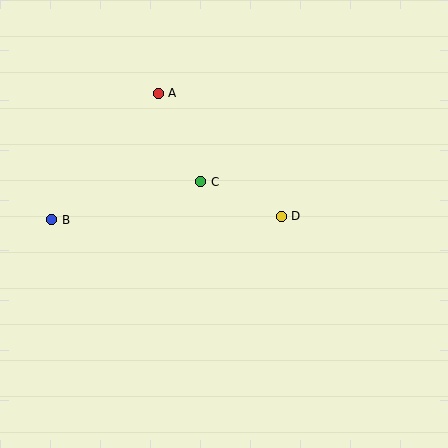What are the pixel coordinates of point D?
Point D is at (281, 216).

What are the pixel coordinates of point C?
Point C is at (201, 182).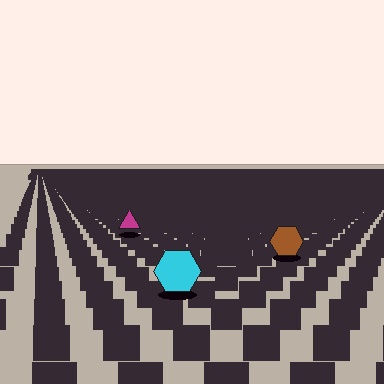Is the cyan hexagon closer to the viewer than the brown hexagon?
Yes. The cyan hexagon is closer — you can tell from the texture gradient: the ground texture is coarser near it.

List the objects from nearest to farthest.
From nearest to farthest: the cyan hexagon, the brown hexagon, the magenta triangle.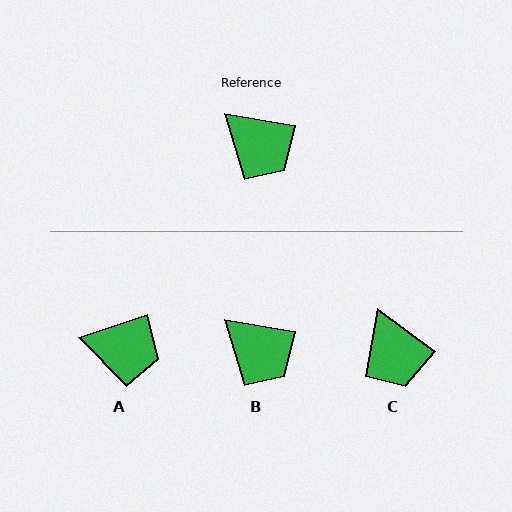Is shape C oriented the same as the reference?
No, it is off by about 27 degrees.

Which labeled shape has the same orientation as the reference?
B.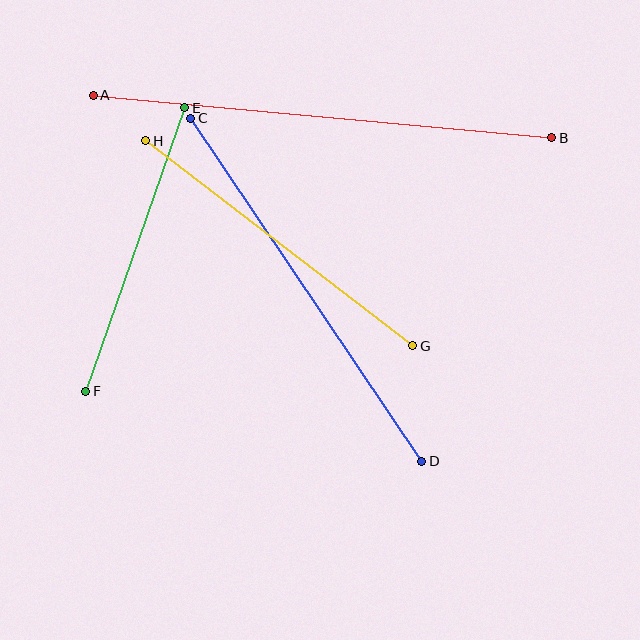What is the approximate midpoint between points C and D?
The midpoint is at approximately (306, 290) pixels.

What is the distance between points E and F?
The distance is approximately 301 pixels.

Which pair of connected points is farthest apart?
Points A and B are farthest apart.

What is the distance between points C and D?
The distance is approximately 414 pixels.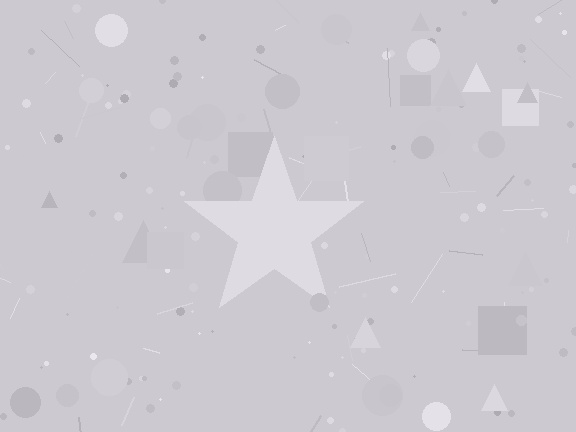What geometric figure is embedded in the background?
A star is embedded in the background.